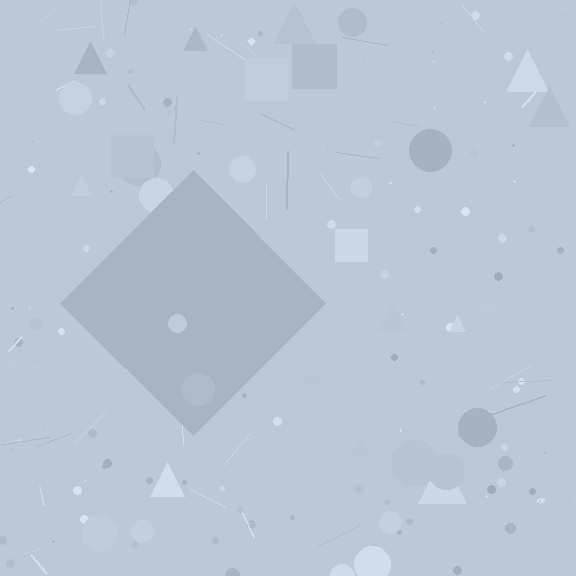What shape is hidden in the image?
A diamond is hidden in the image.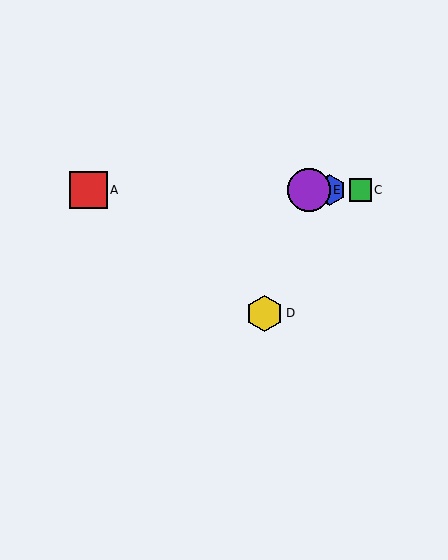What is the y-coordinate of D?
Object D is at y≈313.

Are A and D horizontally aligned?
No, A is at y≈190 and D is at y≈313.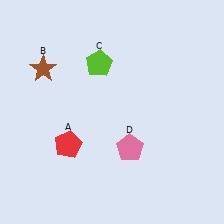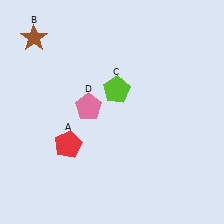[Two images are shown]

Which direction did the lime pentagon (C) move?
The lime pentagon (C) moved down.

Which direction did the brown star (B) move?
The brown star (B) moved up.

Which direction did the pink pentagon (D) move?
The pink pentagon (D) moved left.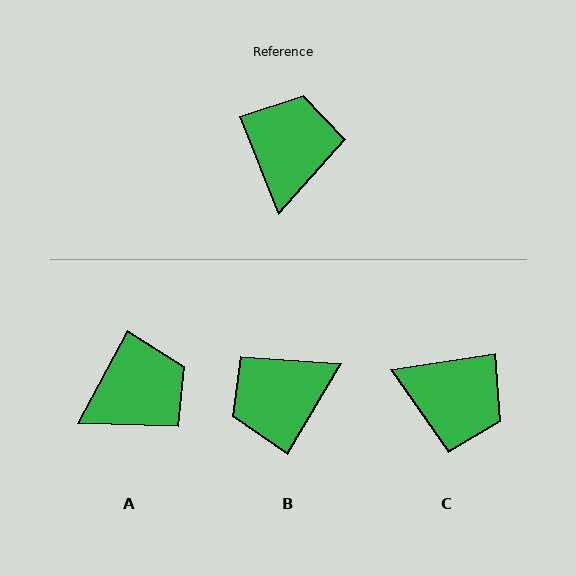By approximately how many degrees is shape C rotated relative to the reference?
Approximately 103 degrees clockwise.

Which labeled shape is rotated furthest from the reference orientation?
B, about 128 degrees away.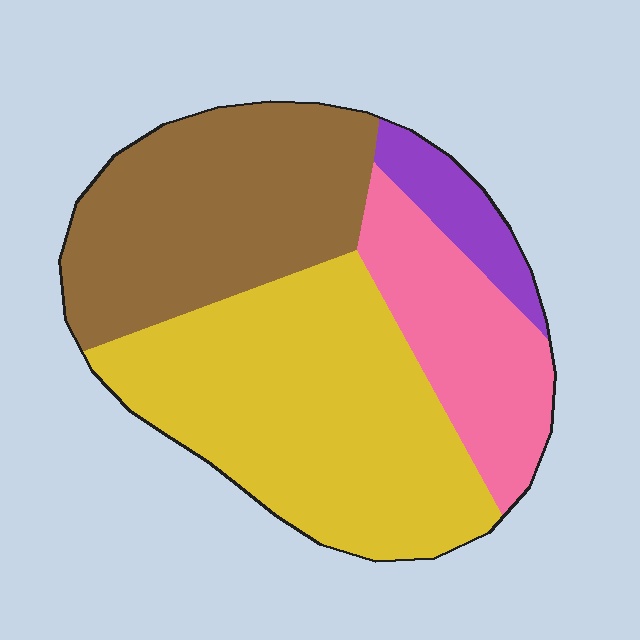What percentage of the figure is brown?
Brown takes up about one third (1/3) of the figure.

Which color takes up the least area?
Purple, at roughly 5%.